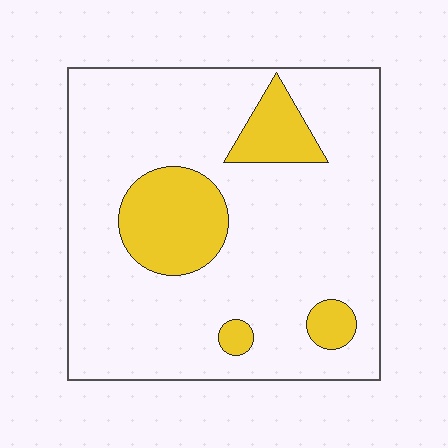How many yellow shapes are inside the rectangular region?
4.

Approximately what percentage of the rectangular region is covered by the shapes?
Approximately 20%.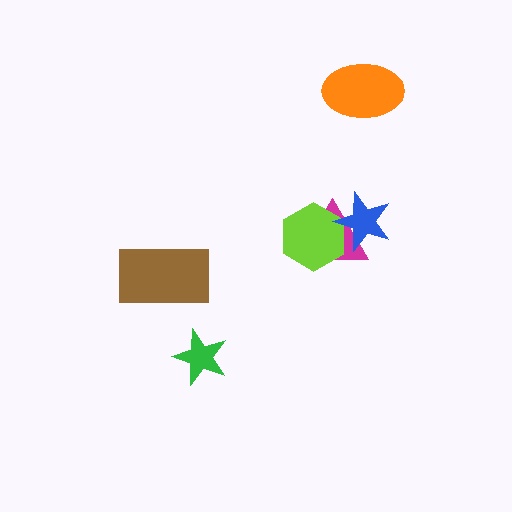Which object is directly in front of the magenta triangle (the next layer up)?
The lime hexagon is directly in front of the magenta triangle.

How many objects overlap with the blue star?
2 objects overlap with the blue star.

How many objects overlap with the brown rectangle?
0 objects overlap with the brown rectangle.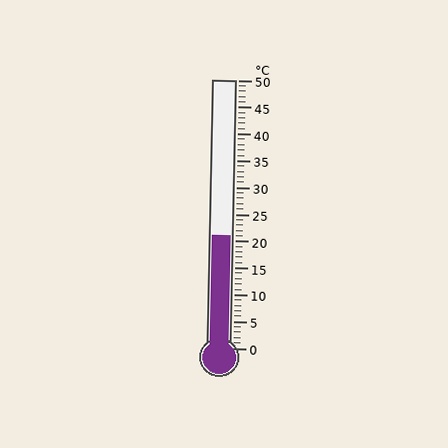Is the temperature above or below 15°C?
The temperature is above 15°C.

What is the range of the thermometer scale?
The thermometer scale ranges from 0°C to 50°C.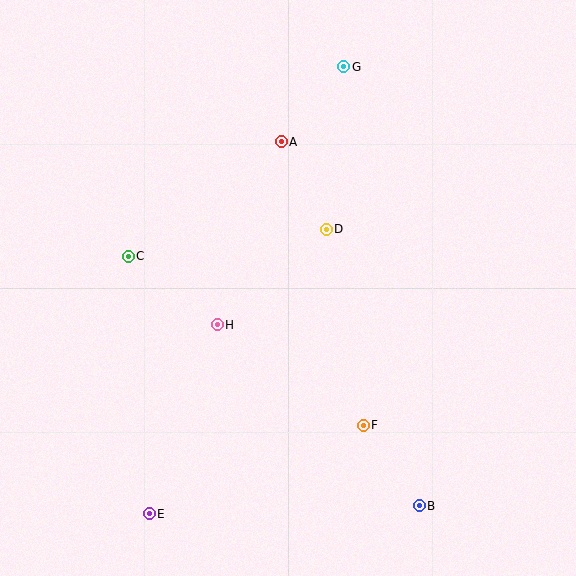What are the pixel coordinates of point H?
Point H is at (217, 325).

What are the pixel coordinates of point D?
Point D is at (326, 229).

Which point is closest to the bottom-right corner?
Point B is closest to the bottom-right corner.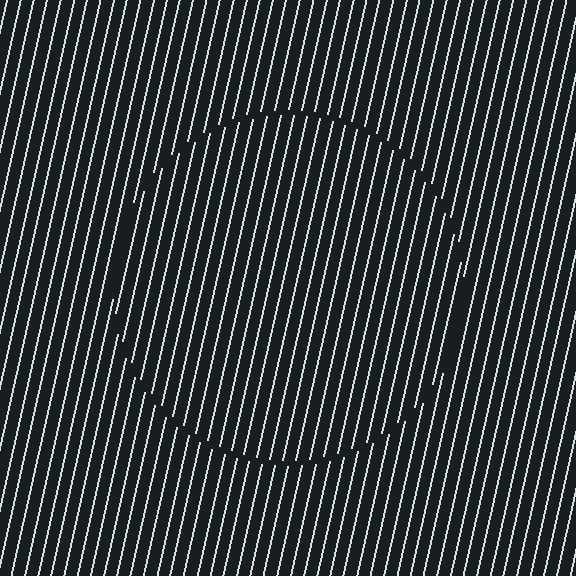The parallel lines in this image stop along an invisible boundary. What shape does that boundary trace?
An illusory circle. The interior of the shape contains the same grating, shifted by half a period — the contour is defined by the phase discontinuity where line-ends from the inner and outer gratings abut.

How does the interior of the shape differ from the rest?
The interior of the shape contains the same grating, shifted by half a period — the contour is defined by the phase discontinuity where line-ends from the inner and outer gratings abut.